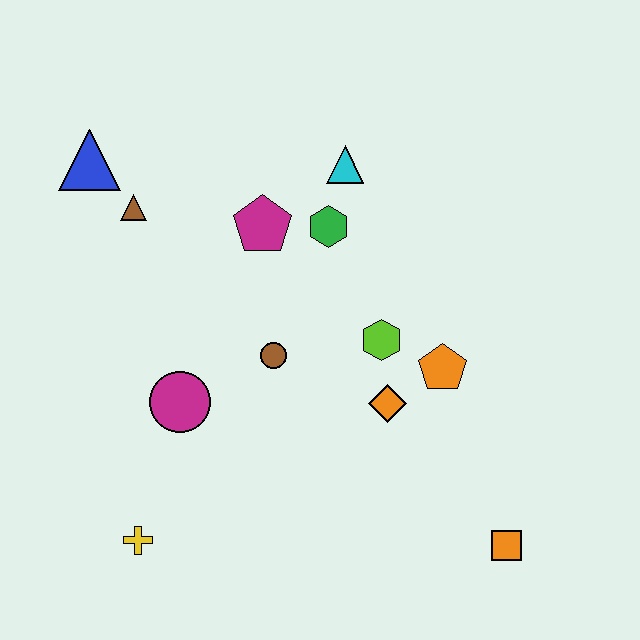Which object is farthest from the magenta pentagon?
The orange square is farthest from the magenta pentagon.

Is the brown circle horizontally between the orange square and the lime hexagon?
No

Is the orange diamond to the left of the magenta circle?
No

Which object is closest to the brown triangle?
The blue triangle is closest to the brown triangle.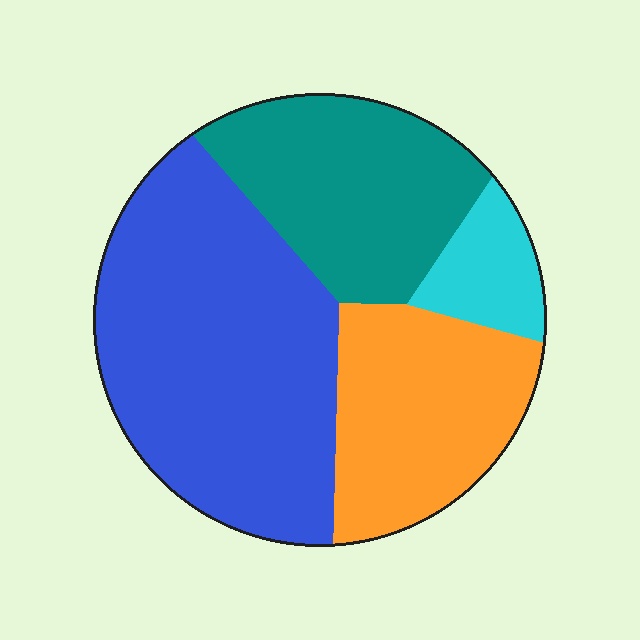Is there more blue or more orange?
Blue.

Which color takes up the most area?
Blue, at roughly 45%.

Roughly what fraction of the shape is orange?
Orange covers about 25% of the shape.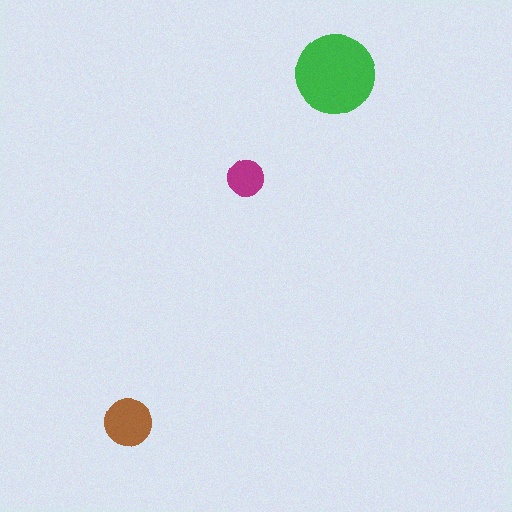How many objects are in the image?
There are 3 objects in the image.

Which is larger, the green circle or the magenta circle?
The green one.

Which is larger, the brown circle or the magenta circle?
The brown one.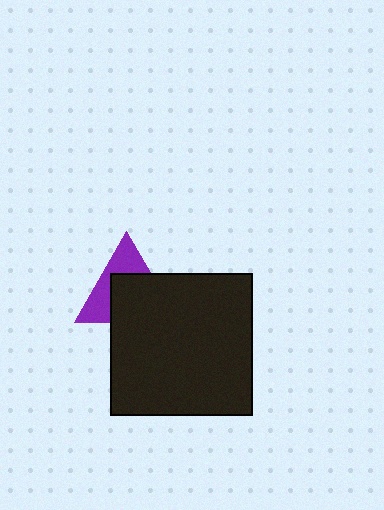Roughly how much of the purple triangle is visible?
A small part of it is visible (roughly 43%).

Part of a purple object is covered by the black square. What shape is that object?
It is a triangle.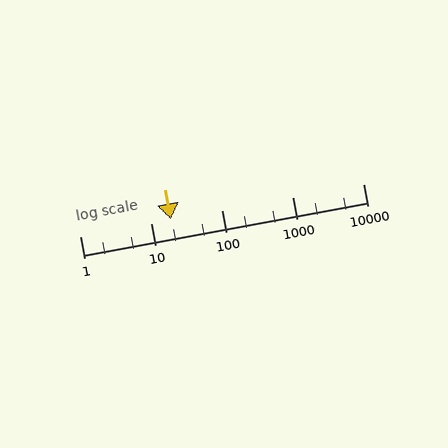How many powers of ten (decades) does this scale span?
The scale spans 4 decades, from 1 to 10000.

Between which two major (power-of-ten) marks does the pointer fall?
The pointer is between 10 and 100.